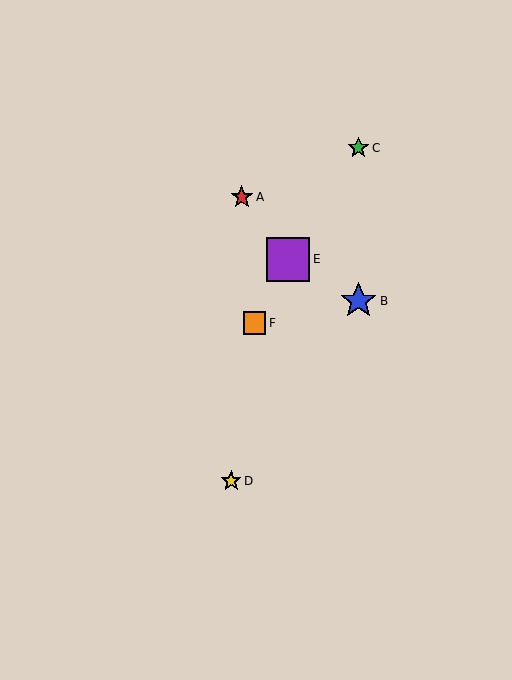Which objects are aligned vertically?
Objects B, C are aligned vertically.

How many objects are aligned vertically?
2 objects (B, C) are aligned vertically.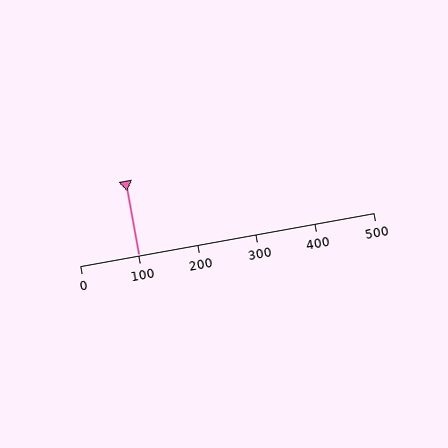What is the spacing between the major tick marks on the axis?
The major ticks are spaced 100 apart.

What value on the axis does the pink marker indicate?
The marker indicates approximately 100.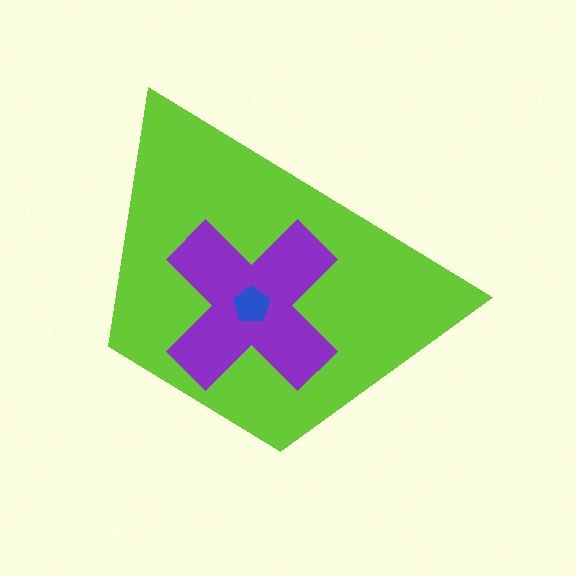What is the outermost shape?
The lime trapezoid.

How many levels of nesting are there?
3.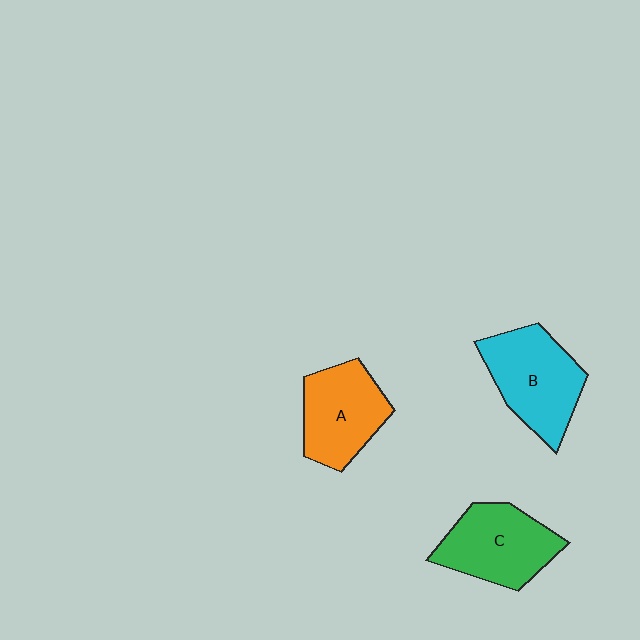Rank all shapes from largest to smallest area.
From largest to smallest: B (cyan), C (green), A (orange).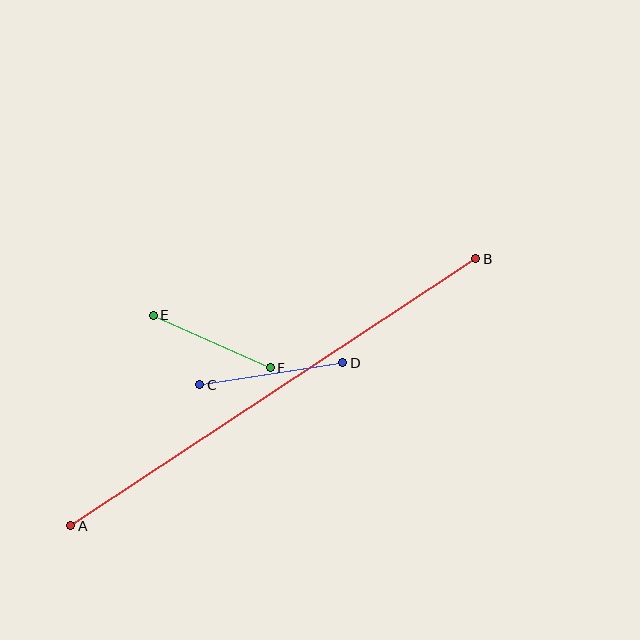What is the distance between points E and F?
The distance is approximately 128 pixels.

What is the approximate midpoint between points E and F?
The midpoint is at approximately (212, 342) pixels.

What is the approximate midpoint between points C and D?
The midpoint is at approximately (271, 374) pixels.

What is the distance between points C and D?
The distance is approximately 145 pixels.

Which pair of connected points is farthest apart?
Points A and B are farthest apart.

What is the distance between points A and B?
The distance is approximately 485 pixels.